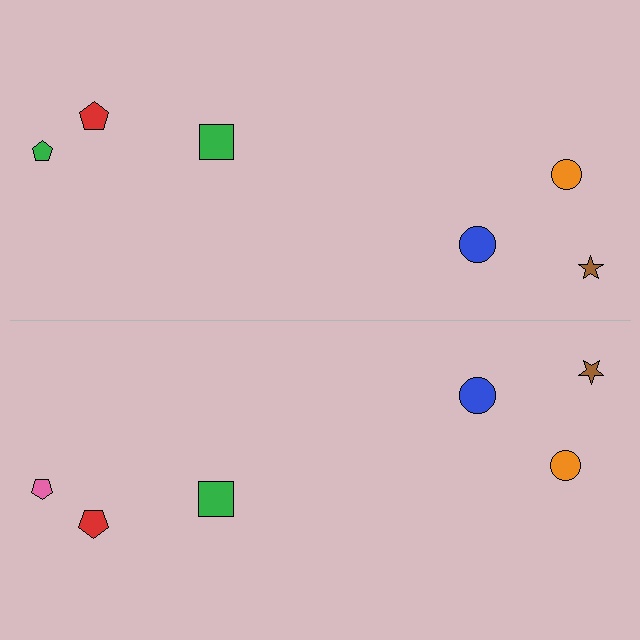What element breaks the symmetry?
The pink pentagon on the bottom side breaks the symmetry — its mirror counterpart is green.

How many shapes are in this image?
There are 12 shapes in this image.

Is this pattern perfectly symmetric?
No, the pattern is not perfectly symmetric. The pink pentagon on the bottom side breaks the symmetry — its mirror counterpart is green.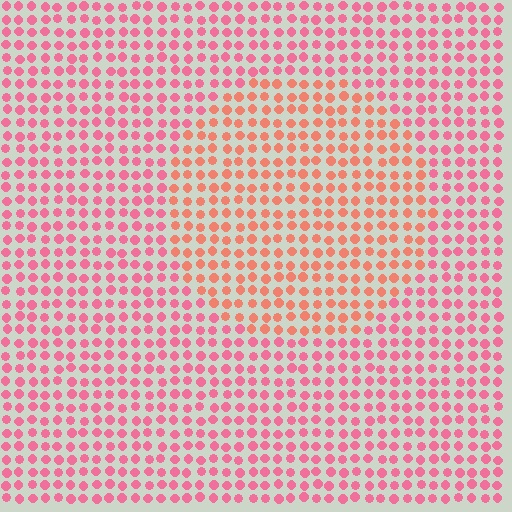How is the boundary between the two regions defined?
The boundary is defined purely by a slight shift in hue (about 29 degrees). Spacing, size, and orientation are identical on both sides.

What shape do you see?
I see a circle.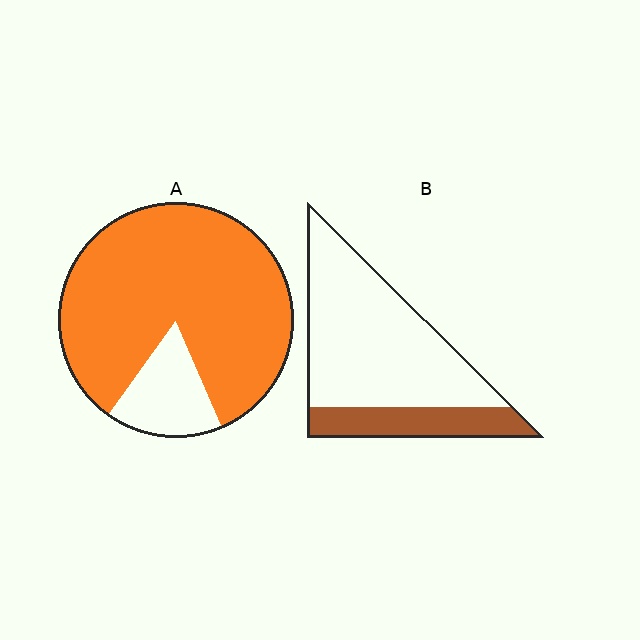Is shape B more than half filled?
No.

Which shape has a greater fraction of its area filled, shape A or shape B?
Shape A.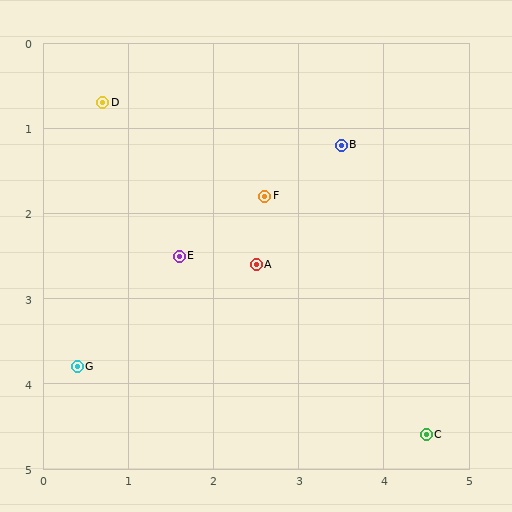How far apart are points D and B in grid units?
Points D and B are about 2.8 grid units apart.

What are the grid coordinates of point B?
Point B is at approximately (3.5, 1.2).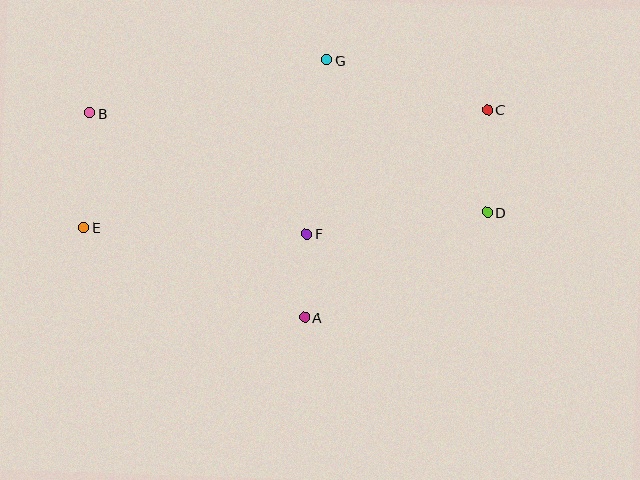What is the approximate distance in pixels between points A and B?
The distance between A and B is approximately 296 pixels.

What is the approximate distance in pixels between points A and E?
The distance between A and E is approximately 238 pixels.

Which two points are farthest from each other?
Points C and E are farthest from each other.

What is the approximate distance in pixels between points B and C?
The distance between B and C is approximately 398 pixels.